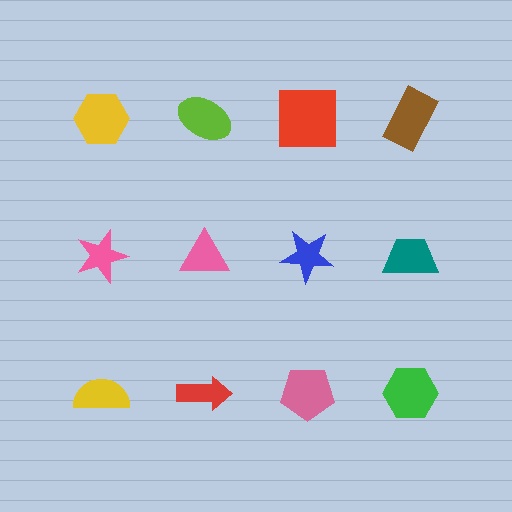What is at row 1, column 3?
A red square.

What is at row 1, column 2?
A lime ellipse.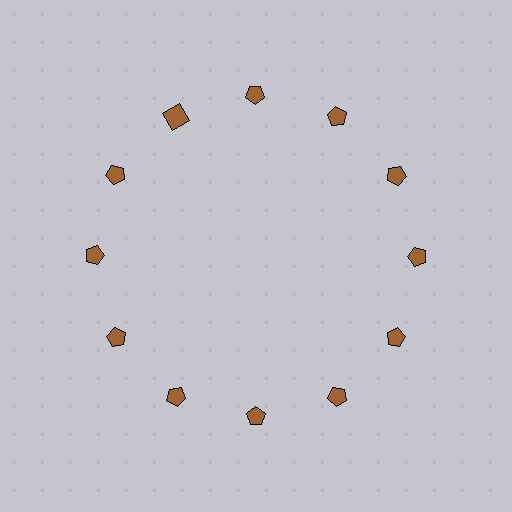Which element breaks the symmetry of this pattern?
The brown square at roughly the 11 o'clock position breaks the symmetry. All other shapes are brown pentagons.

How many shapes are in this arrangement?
There are 12 shapes arranged in a ring pattern.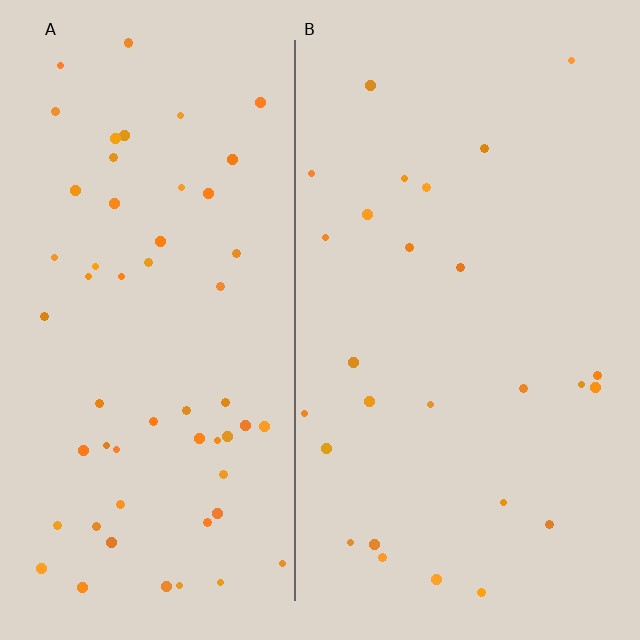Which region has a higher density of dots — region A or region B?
A (the left).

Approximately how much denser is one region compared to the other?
Approximately 2.2× — region A over region B.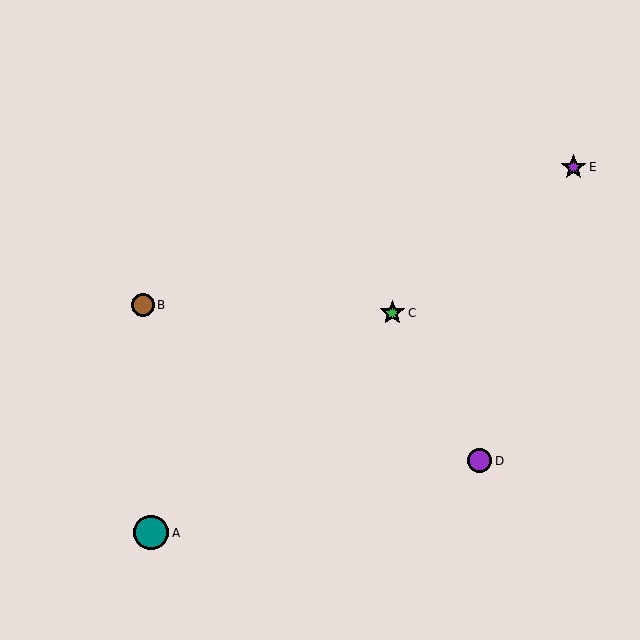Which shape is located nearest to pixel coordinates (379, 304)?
The green star (labeled C) at (392, 313) is nearest to that location.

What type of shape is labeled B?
Shape B is a brown circle.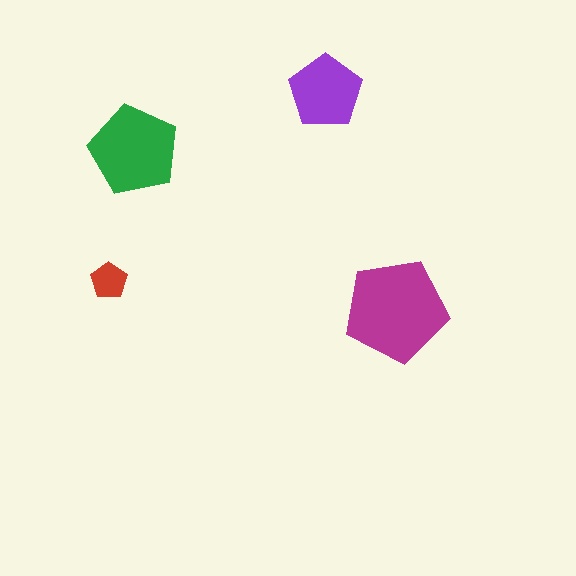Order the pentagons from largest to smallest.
the magenta one, the green one, the purple one, the red one.